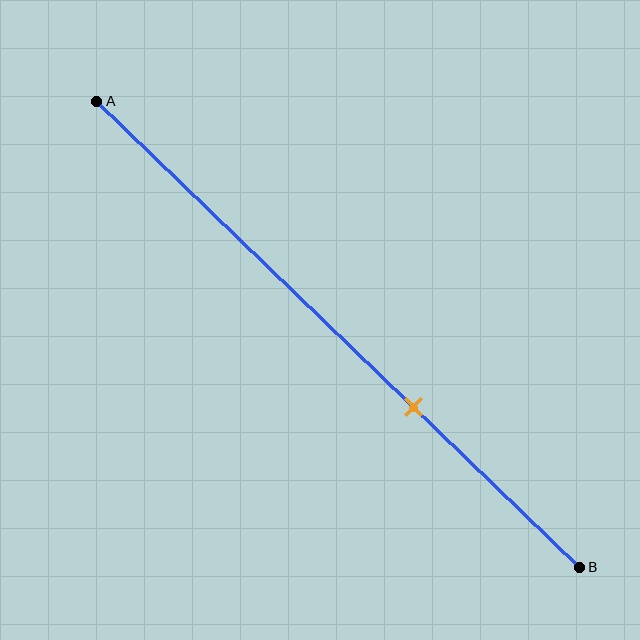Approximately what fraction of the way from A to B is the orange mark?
The orange mark is approximately 65% of the way from A to B.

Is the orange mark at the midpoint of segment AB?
No, the mark is at about 65% from A, not at the 50% midpoint.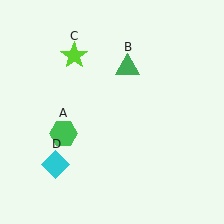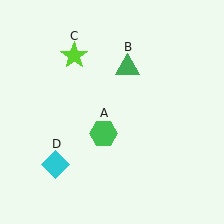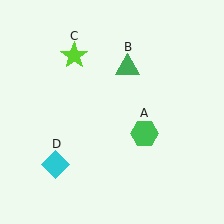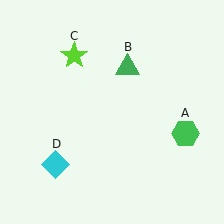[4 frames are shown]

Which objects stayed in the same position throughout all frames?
Green triangle (object B) and lime star (object C) and cyan diamond (object D) remained stationary.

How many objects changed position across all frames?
1 object changed position: green hexagon (object A).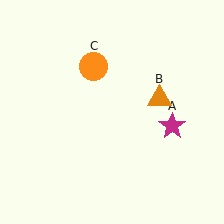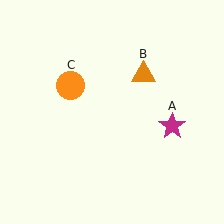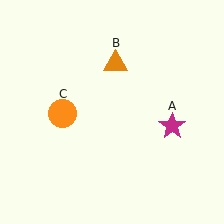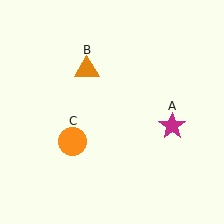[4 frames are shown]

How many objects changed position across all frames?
2 objects changed position: orange triangle (object B), orange circle (object C).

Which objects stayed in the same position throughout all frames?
Magenta star (object A) remained stationary.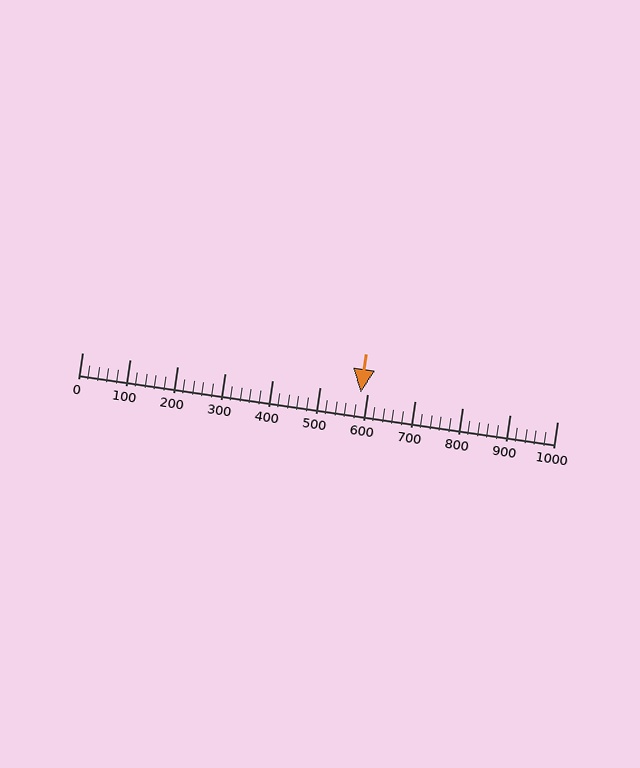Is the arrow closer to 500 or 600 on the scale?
The arrow is closer to 600.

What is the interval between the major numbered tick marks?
The major tick marks are spaced 100 units apart.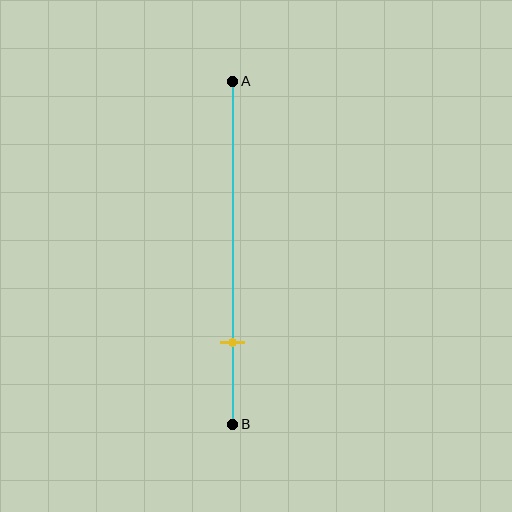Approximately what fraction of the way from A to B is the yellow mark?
The yellow mark is approximately 75% of the way from A to B.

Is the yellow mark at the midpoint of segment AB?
No, the mark is at about 75% from A, not at the 50% midpoint.